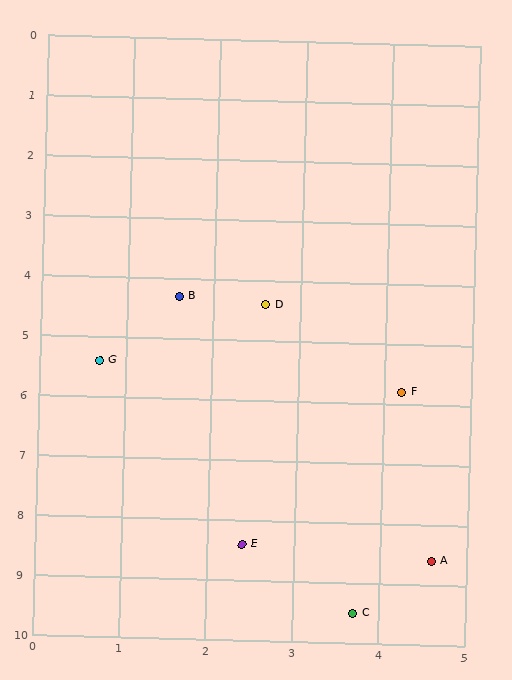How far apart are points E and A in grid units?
Points E and A are about 2.2 grid units apart.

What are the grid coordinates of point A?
Point A is at approximately (4.6, 8.6).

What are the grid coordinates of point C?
Point C is at approximately (3.7, 9.5).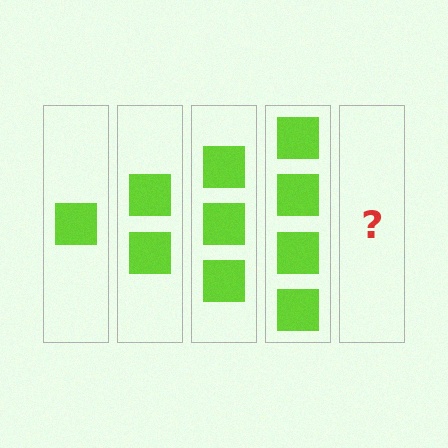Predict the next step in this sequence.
The next step is 5 squares.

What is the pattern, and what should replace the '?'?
The pattern is that each step adds one more square. The '?' should be 5 squares.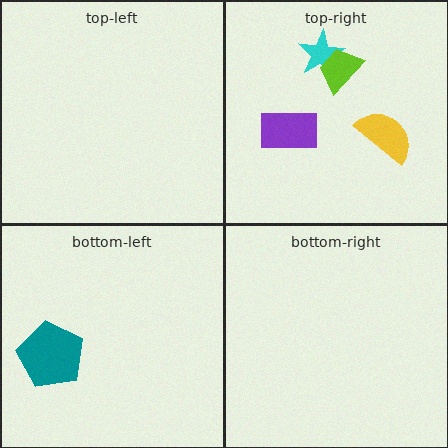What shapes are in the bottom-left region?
The teal pentagon.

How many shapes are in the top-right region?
4.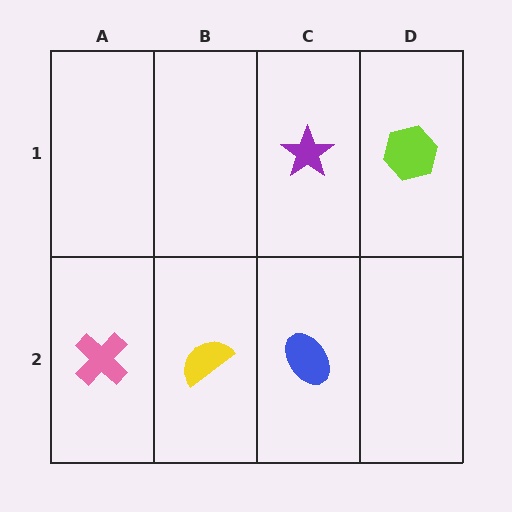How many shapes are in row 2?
3 shapes.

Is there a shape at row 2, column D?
No, that cell is empty.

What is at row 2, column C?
A blue ellipse.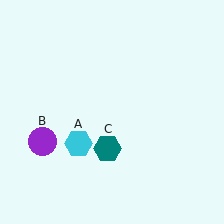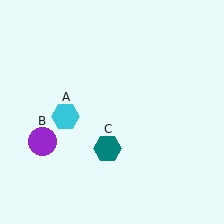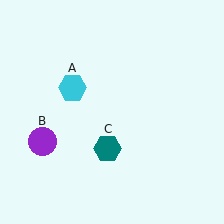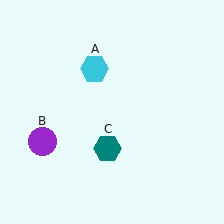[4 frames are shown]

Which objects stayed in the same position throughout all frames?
Purple circle (object B) and teal hexagon (object C) remained stationary.